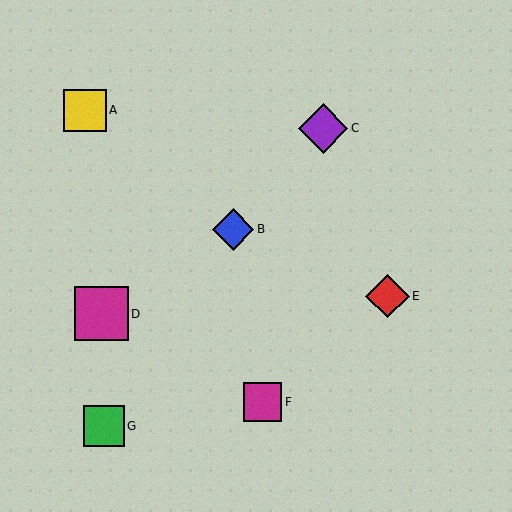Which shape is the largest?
The magenta square (labeled D) is the largest.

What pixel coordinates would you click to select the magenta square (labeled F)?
Click at (263, 402) to select the magenta square F.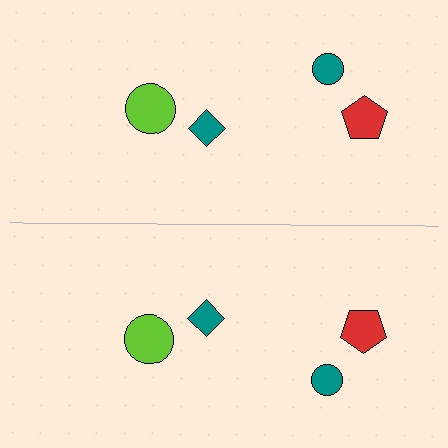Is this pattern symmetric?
Yes, this pattern has bilateral (reflection) symmetry.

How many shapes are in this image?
There are 8 shapes in this image.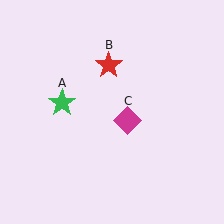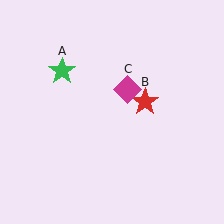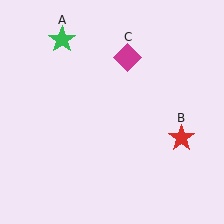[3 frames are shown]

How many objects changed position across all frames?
3 objects changed position: green star (object A), red star (object B), magenta diamond (object C).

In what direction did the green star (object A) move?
The green star (object A) moved up.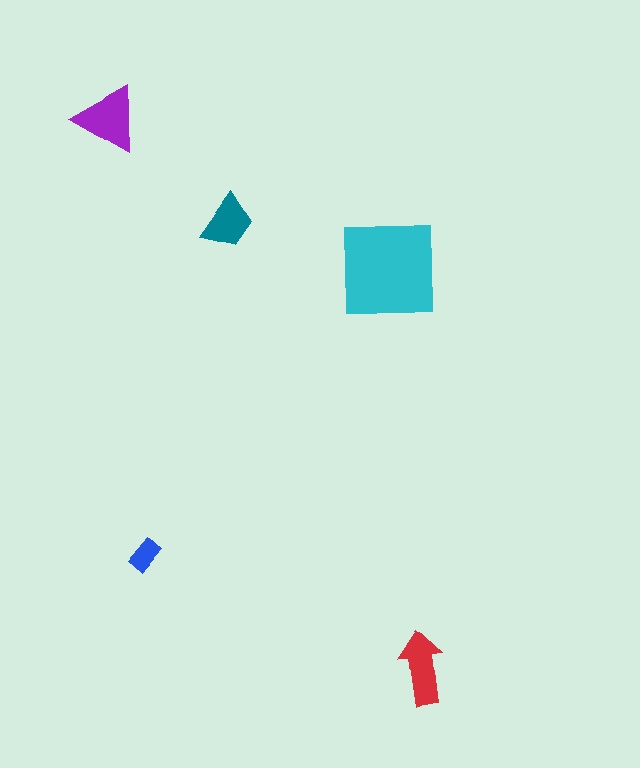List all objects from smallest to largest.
The blue rectangle, the teal trapezoid, the red arrow, the purple triangle, the cyan square.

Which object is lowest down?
The red arrow is bottommost.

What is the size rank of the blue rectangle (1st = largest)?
5th.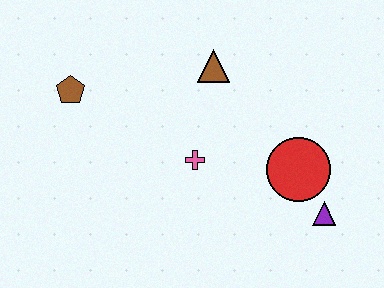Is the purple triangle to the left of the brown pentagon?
No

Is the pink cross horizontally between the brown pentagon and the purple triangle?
Yes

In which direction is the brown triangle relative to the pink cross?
The brown triangle is above the pink cross.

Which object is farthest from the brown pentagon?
The purple triangle is farthest from the brown pentagon.